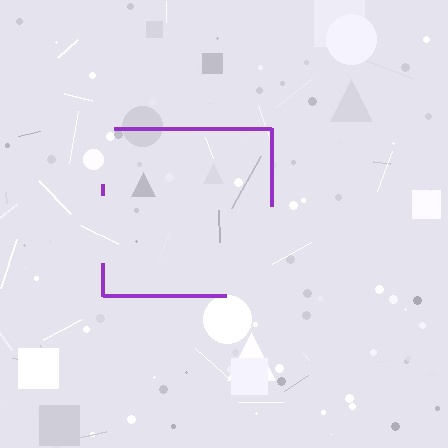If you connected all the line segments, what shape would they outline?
They would outline a square.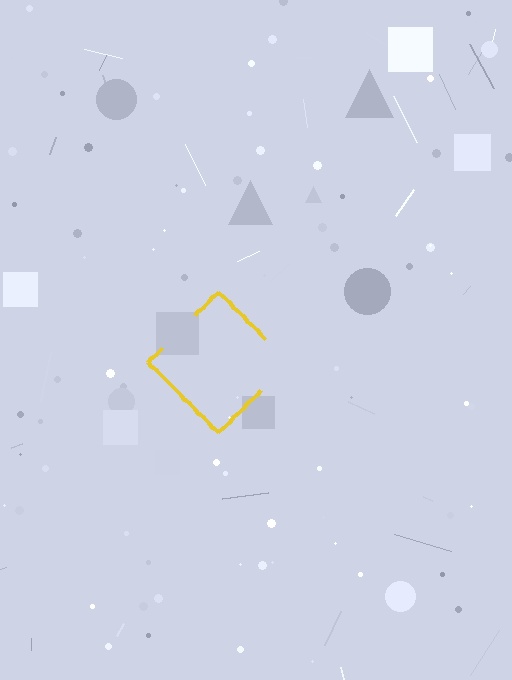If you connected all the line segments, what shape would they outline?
They would outline a diamond.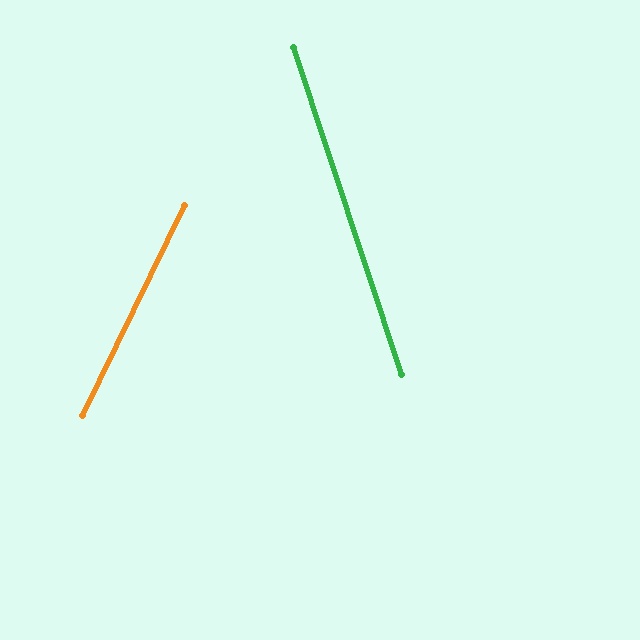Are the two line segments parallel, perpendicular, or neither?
Neither parallel nor perpendicular — they differ by about 44°.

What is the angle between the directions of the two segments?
Approximately 44 degrees.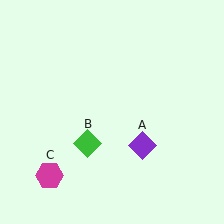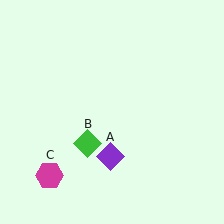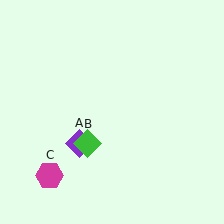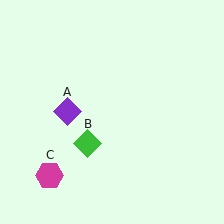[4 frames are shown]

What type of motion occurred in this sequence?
The purple diamond (object A) rotated clockwise around the center of the scene.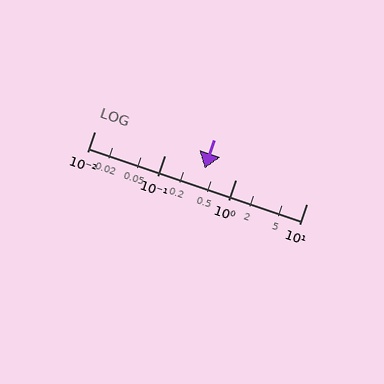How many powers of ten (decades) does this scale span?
The scale spans 3 decades, from 0.01 to 10.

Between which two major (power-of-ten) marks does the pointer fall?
The pointer is between 0.1 and 1.